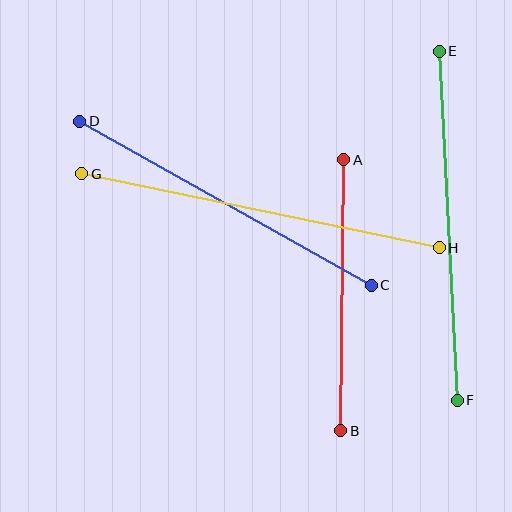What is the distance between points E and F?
The distance is approximately 350 pixels.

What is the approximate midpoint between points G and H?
The midpoint is at approximately (260, 211) pixels.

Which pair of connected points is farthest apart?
Points G and H are farthest apart.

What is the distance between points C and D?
The distance is approximately 334 pixels.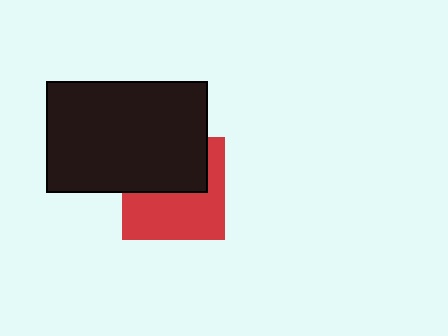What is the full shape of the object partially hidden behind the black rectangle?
The partially hidden object is a red square.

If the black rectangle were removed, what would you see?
You would see the complete red square.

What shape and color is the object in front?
The object in front is a black rectangle.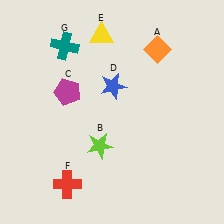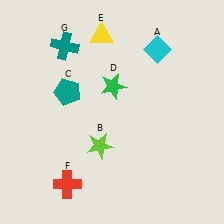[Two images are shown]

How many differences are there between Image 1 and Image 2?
There are 3 differences between the two images.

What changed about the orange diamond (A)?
In Image 1, A is orange. In Image 2, it changed to cyan.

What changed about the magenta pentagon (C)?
In Image 1, C is magenta. In Image 2, it changed to teal.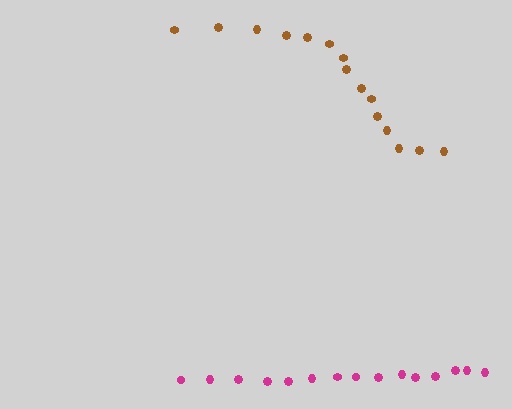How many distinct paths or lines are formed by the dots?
There are 2 distinct paths.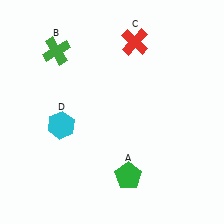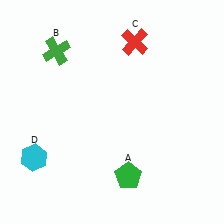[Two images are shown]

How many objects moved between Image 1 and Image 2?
1 object moved between the two images.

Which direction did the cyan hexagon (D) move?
The cyan hexagon (D) moved down.